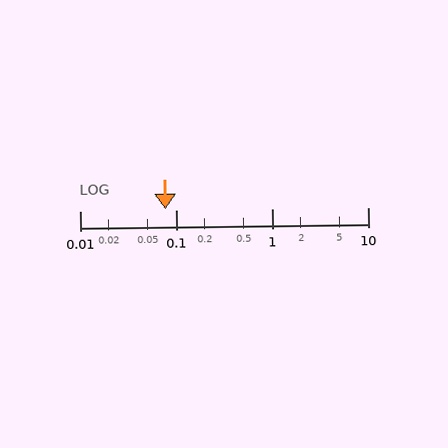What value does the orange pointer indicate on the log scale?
The pointer indicates approximately 0.078.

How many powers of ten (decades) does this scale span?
The scale spans 3 decades, from 0.01 to 10.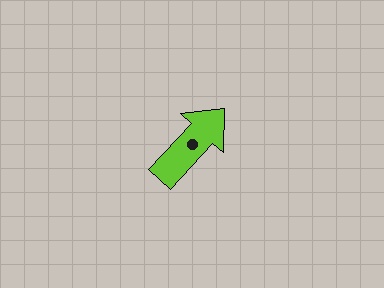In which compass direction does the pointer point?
Northeast.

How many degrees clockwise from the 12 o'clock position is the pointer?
Approximately 42 degrees.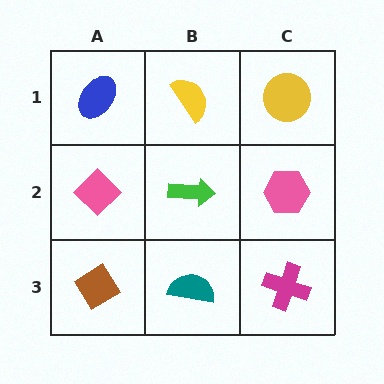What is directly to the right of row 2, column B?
A pink hexagon.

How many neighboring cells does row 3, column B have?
3.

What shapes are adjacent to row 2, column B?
A yellow semicircle (row 1, column B), a teal semicircle (row 3, column B), a pink diamond (row 2, column A), a pink hexagon (row 2, column C).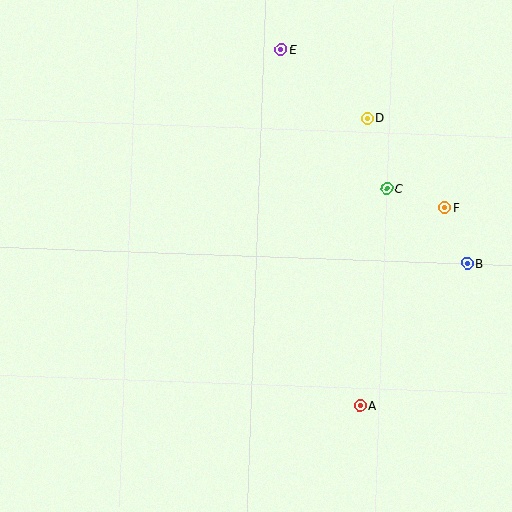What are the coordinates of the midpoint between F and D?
The midpoint between F and D is at (406, 163).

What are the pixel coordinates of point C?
Point C is at (387, 189).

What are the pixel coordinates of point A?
Point A is at (360, 406).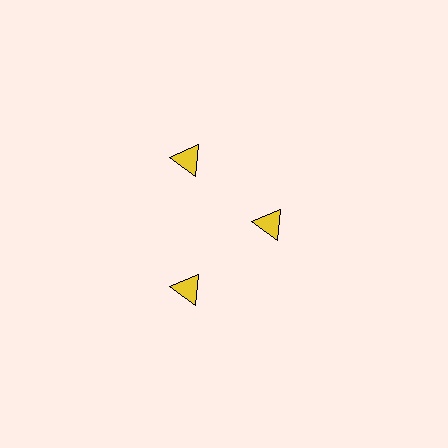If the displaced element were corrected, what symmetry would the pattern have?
It would have 3-fold rotational symmetry — the pattern would map onto itself every 120 degrees.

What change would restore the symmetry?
The symmetry would be restored by moving it outward, back onto the ring so that all 3 triangles sit at equal angles and equal distance from the center.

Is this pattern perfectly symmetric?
No. The 3 yellow triangles are arranged in a ring, but one element near the 3 o'clock position is pulled inward toward the center, breaking the 3-fold rotational symmetry.